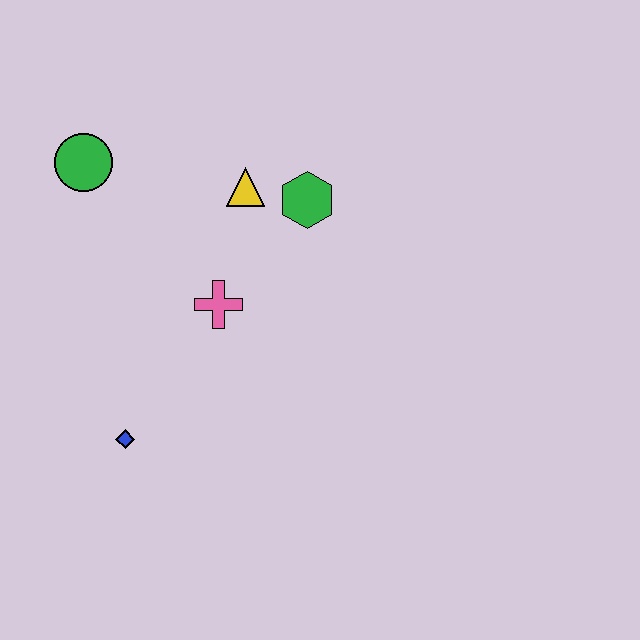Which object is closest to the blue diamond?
The pink cross is closest to the blue diamond.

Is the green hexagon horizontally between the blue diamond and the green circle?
No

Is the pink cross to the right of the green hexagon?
No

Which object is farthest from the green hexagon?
The blue diamond is farthest from the green hexagon.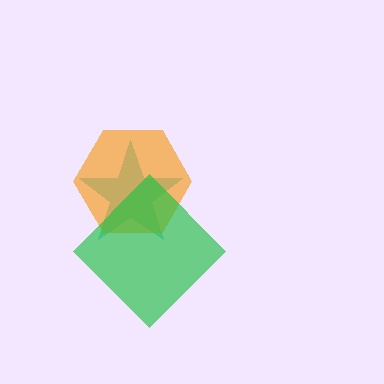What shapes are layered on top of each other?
The layered shapes are: a cyan star, an orange hexagon, a green diamond.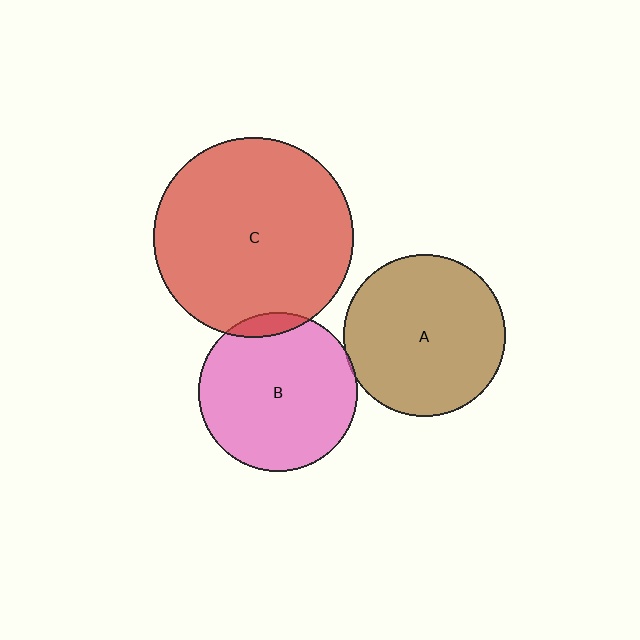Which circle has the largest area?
Circle C (red).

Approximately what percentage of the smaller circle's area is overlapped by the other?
Approximately 5%.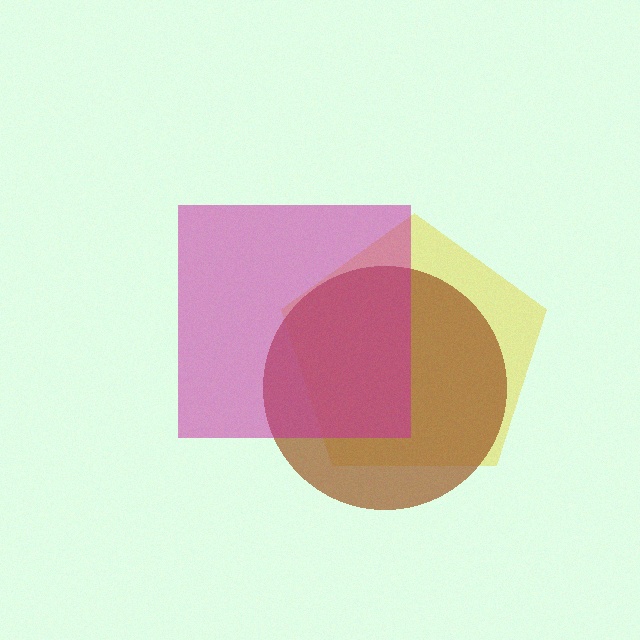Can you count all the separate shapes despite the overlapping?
Yes, there are 3 separate shapes.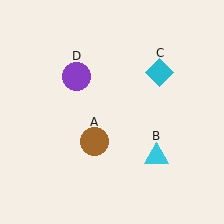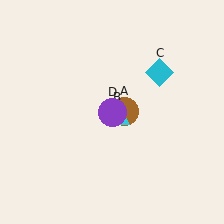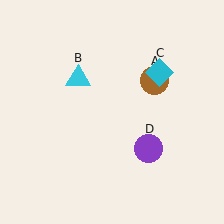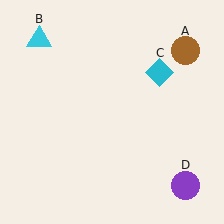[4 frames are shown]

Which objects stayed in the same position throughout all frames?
Cyan diamond (object C) remained stationary.